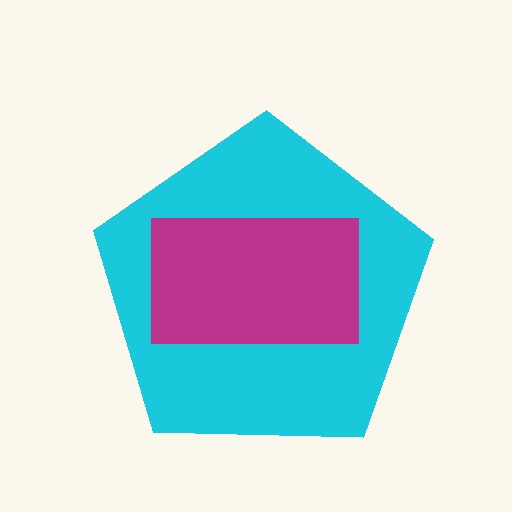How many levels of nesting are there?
2.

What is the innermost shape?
The magenta rectangle.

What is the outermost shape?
The cyan pentagon.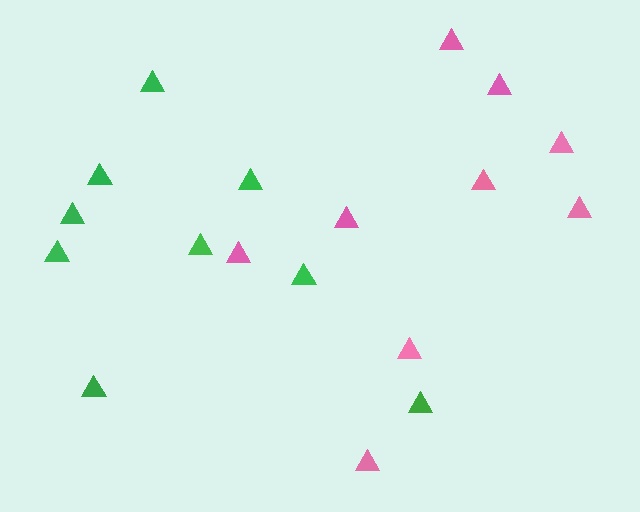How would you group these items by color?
There are 2 groups: one group of pink triangles (9) and one group of green triangles (9).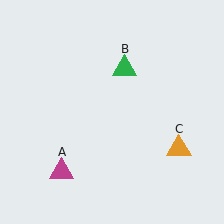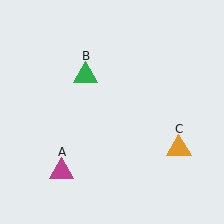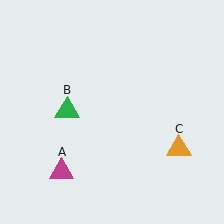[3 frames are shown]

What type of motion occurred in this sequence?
The green triangle (object B) rotated counterclockwise around the center of the scene.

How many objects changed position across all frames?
1 object changed position: green triangle (object B).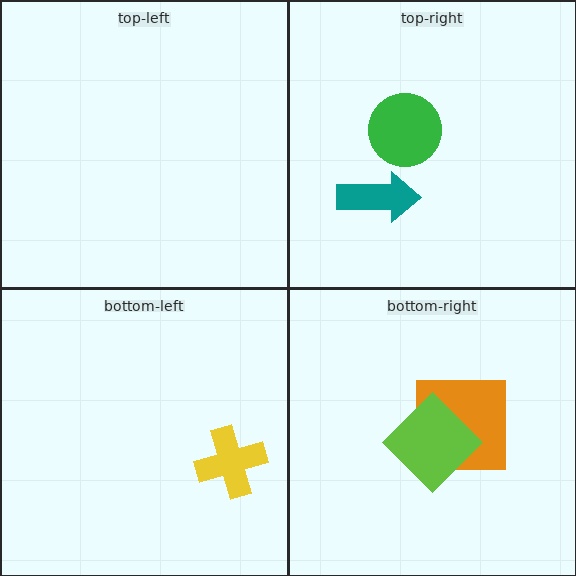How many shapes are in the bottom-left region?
1.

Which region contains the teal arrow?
The top-right region.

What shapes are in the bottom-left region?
The yellow cross.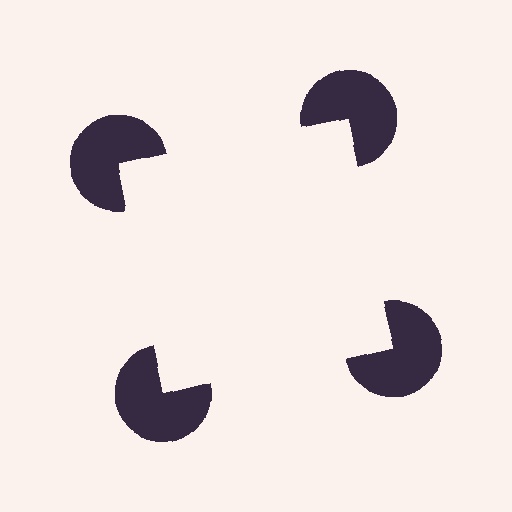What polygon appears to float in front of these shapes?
An illusory square — its edges are inferred from the aligned wedge cuts in the pac-man discs, not physically drawn.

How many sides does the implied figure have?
4 sides.